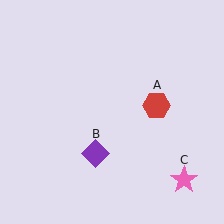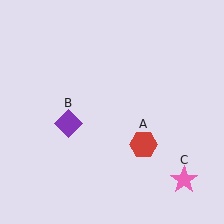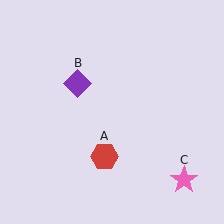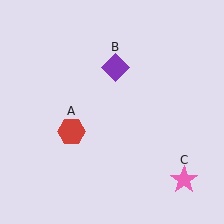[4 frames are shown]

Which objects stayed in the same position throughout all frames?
Pink star (object C) remained stationary.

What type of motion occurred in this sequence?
The red hexagon (object A), purple diamond (object B) rotated clockwise around the center of the scene.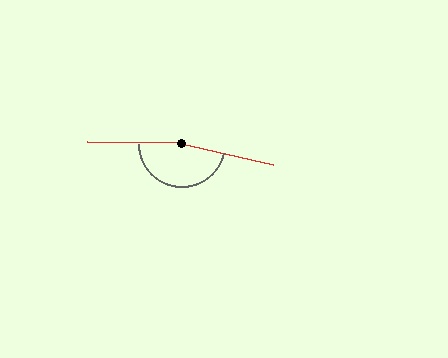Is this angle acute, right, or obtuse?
It is obtuse.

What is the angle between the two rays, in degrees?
Approximately 168 degrees.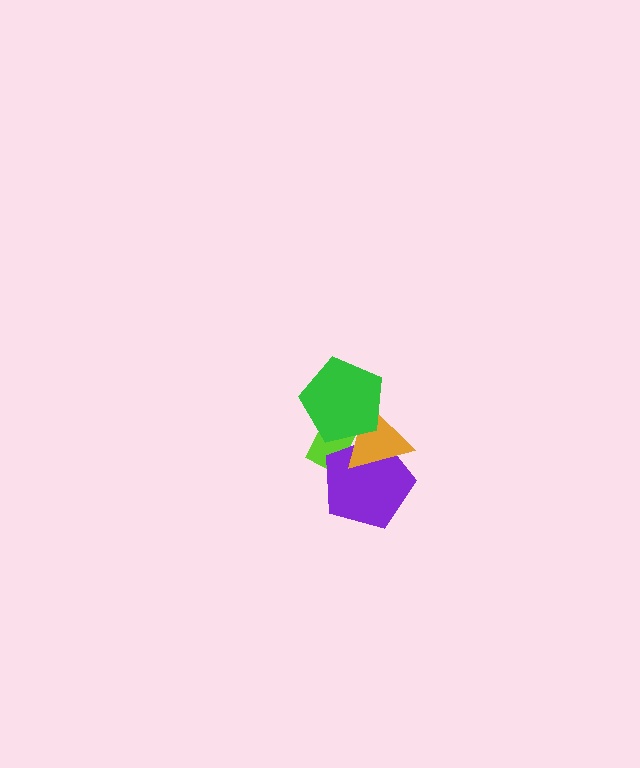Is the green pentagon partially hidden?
No, no other shape covers it.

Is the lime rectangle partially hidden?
Yes, it is partially covered by another shape.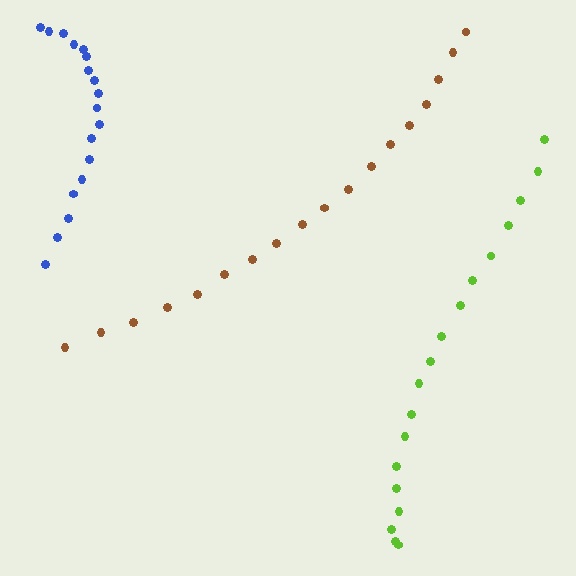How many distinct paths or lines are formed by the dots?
There are 3 distinct paths.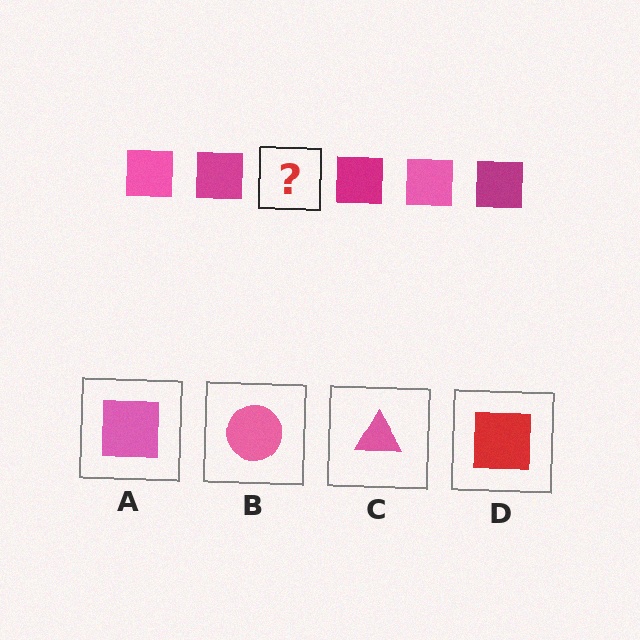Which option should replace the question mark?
Option A.